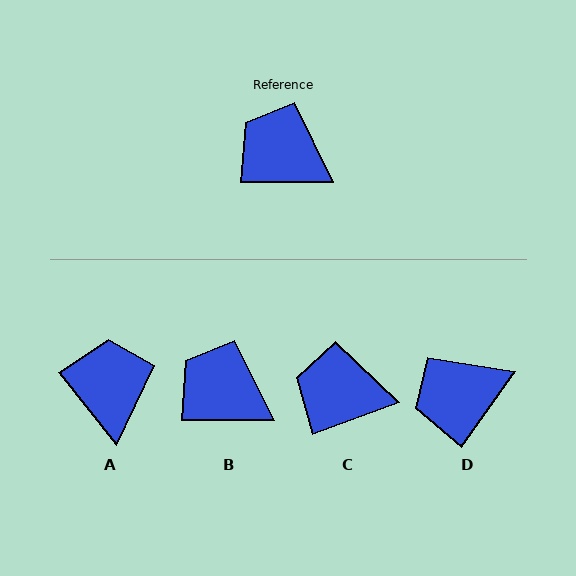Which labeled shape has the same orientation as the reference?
B.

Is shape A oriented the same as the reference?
No, it is off by about 52 degrees.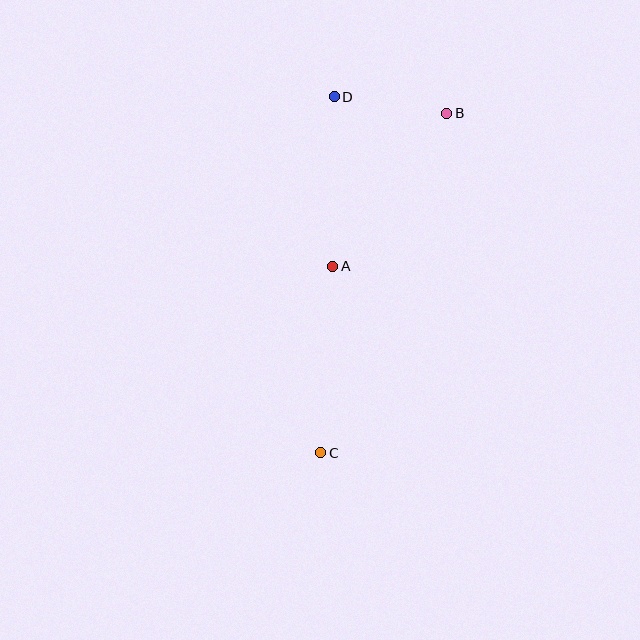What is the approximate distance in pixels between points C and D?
The distance between C and D is approximately 356 pixels.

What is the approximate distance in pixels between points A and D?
The distance between A and D is approximately 169 pixels.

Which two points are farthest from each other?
Points B and C are farthest from each other.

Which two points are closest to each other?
Points B and D are closest to each other.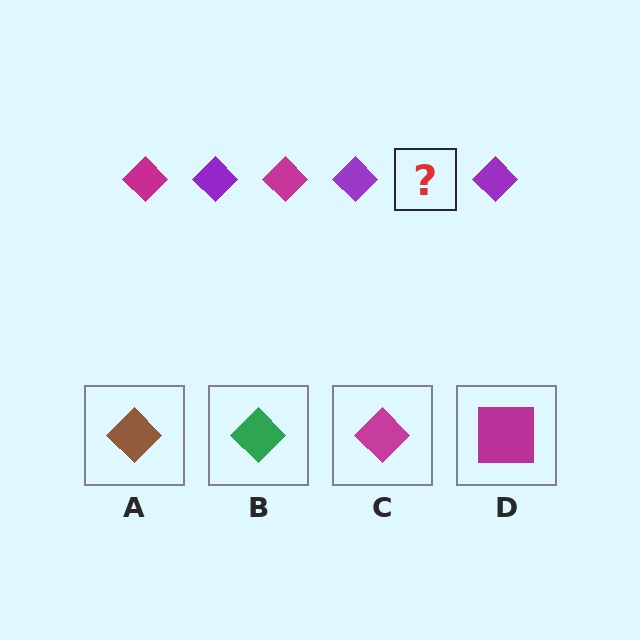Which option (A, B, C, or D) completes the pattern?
C.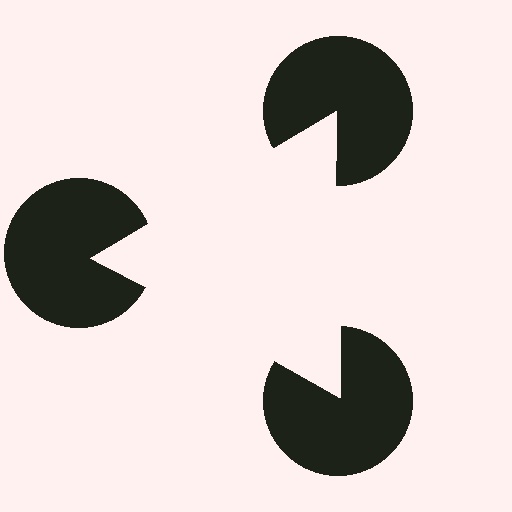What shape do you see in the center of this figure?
An illusory triangle — its edges are inferred from the aligned wedge cuts in the pac-man discs, not physically drawn.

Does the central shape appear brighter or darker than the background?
It typically appears slightly brighter than the background, even though no actual brightness change is drawn.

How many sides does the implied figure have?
3 sides.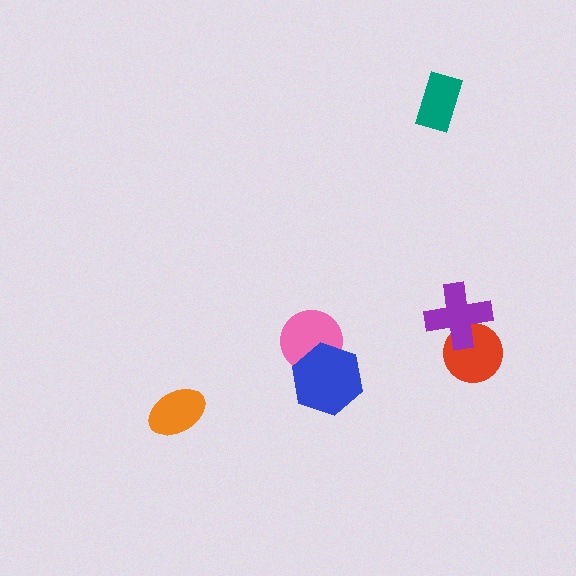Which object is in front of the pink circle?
The blue hexagon is in front of the pink circle.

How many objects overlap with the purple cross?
1 object overlaps with the purple cross.